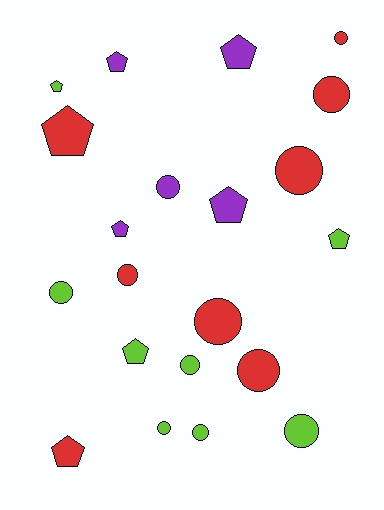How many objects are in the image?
There are 21 objects.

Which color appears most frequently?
Red, with 8 objects.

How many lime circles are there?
There are 5 lime circles.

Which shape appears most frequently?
Circle, with 12 objects.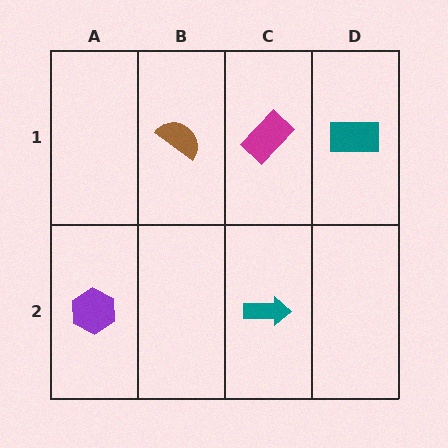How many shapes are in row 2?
2 shapes.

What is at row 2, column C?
A teal arrow.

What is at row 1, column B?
A brown semicircle.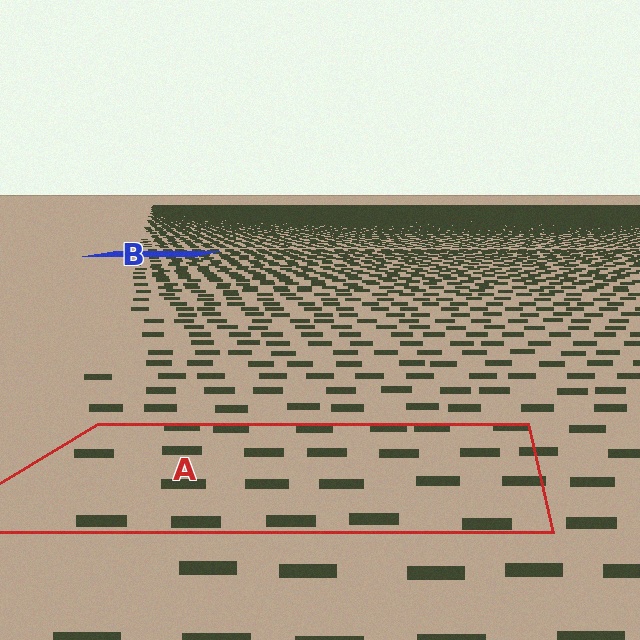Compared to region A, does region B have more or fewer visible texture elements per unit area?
Region B has more texture elements per unit area — they are packed more densely because it is farther away.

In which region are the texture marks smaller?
The texture marks are smaller in region B, because it is farther away.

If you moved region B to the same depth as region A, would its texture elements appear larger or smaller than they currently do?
They would appear larger. At a closer depth, the same texture elements are projected at a bigger on-screen size.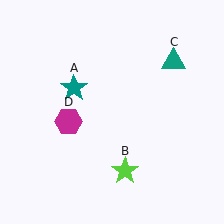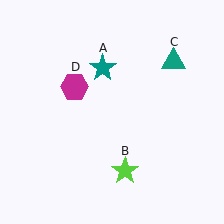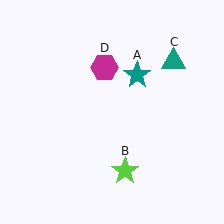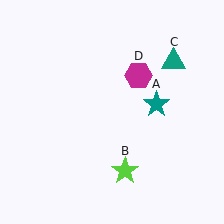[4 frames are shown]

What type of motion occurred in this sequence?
The teal star (object A), magenta hexagon (object D) rotated clockwise around the center of the scene.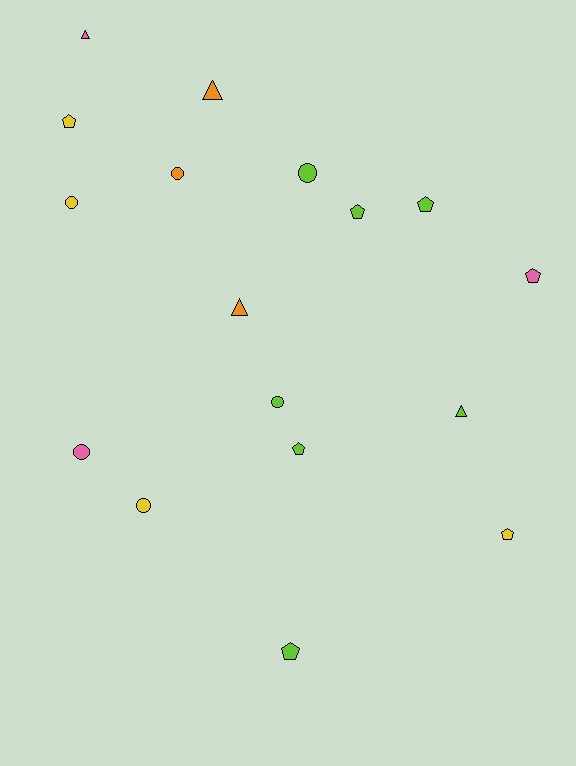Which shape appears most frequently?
Pentagon, with 7 objects.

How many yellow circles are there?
There are 2 yellow circles.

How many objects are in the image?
There are 17 objects.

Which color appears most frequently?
Lime, with 7 objects.